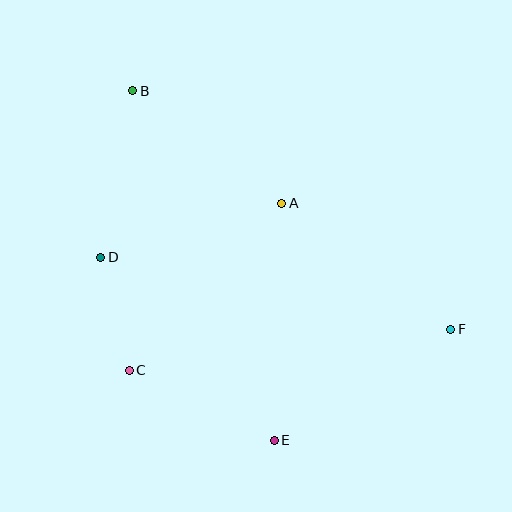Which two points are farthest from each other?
Points B and F are farthest from each other.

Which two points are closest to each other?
Points C and D are closest to each other.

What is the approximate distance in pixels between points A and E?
The distance between A and E is approximately 237 pixels.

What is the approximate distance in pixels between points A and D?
The distance between A and D is approximately 189 pixels.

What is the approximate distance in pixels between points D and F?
The distance between D and F is approximately 358 pixels.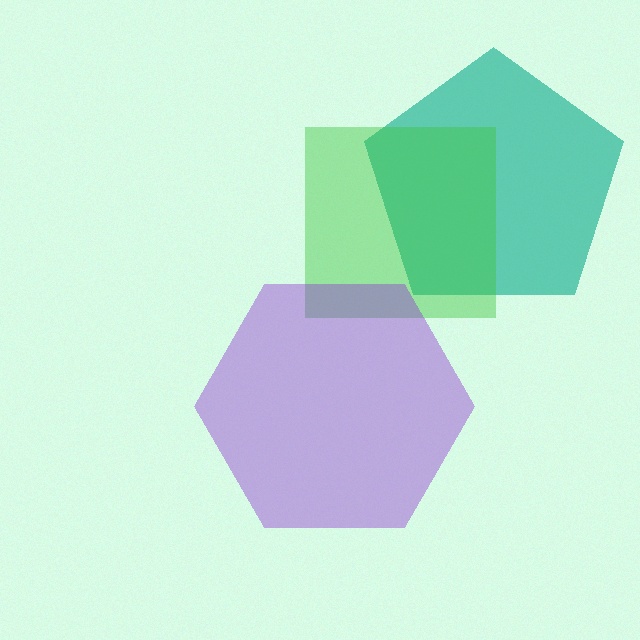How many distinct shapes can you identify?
There are 3 distinct shapes: a teal pentagon, a green square, a purple hexagon.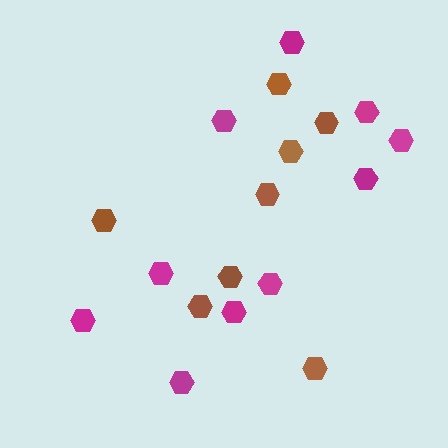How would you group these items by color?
There are 2 groups: one group of brown hexagons (8) and one group of magenta hexagons (10).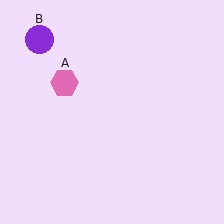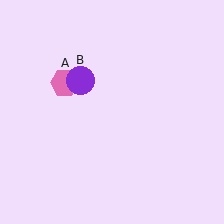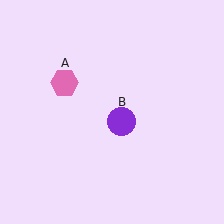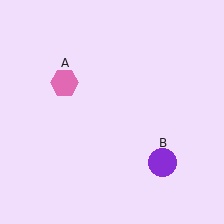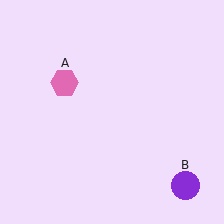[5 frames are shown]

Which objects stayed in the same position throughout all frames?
Pink hexagon (object A) remained stationary.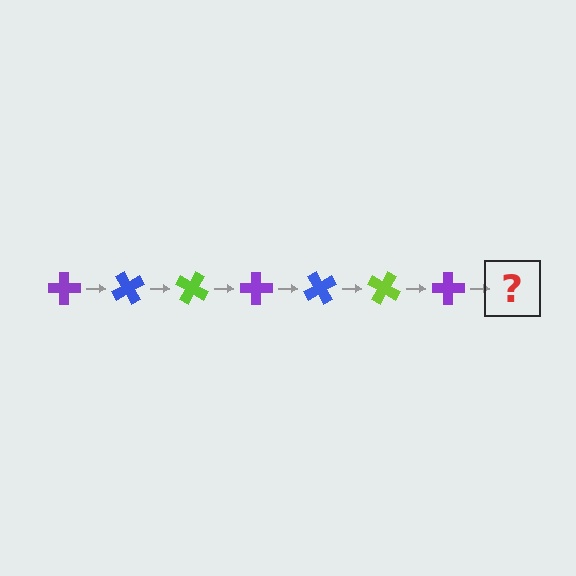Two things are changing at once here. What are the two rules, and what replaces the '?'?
The two rules are that it rotates 60 degrees each step and the color cycles through purple, blue, and lime. The '?' should be a blue cross, rotated 420 degrees from the start.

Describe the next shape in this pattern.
It should be a blue cross, rotated 420 degrees from the start.